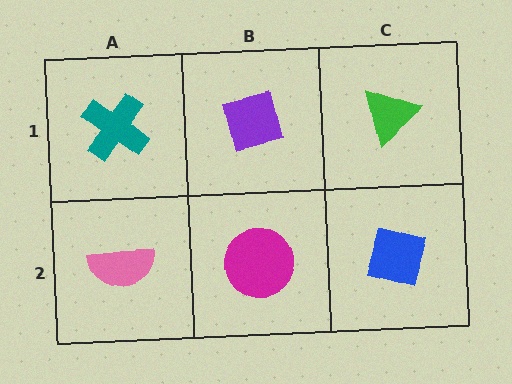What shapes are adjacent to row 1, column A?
A pink semicircle (row 2, column A), a purple square (row 1, column B).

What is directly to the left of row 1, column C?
A purple square.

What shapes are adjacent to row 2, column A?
A teal cross (row 1, column A), a magenta circle (row 2, column B).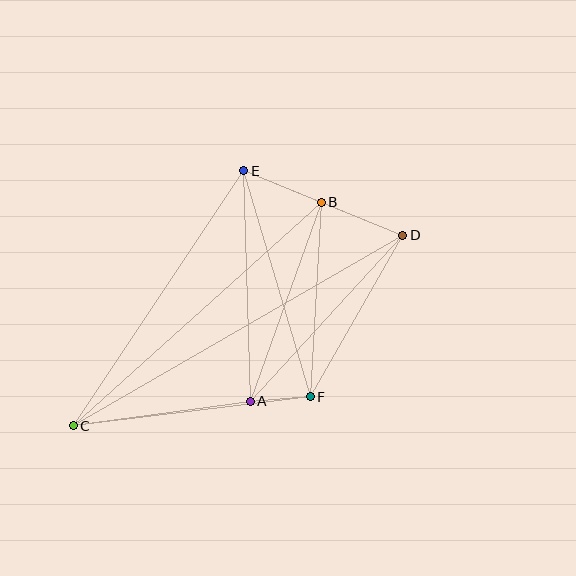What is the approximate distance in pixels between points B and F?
The distance between B and F is approximately 195 pixels.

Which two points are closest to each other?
Points A and F are closest to each other.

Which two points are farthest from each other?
Points C and D are farthest from each other.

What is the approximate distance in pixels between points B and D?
The distance between B and D is approximately 88 pixels.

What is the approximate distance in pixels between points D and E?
The distance between D and E is approximately 172 pixels.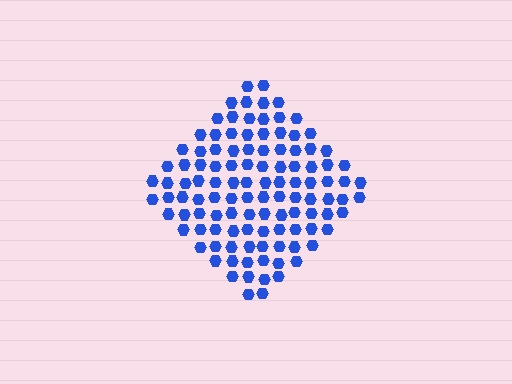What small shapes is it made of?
It is made of small hexagons.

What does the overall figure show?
The overall figure shows a diamond.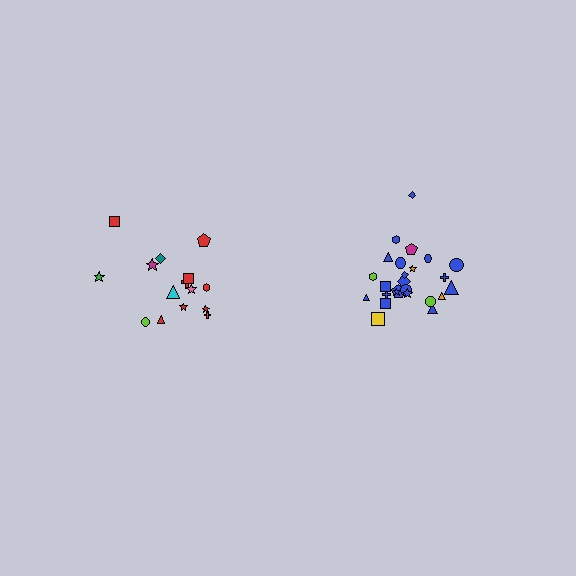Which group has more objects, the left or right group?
The right group.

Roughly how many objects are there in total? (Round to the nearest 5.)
Roughly 40 objects in total.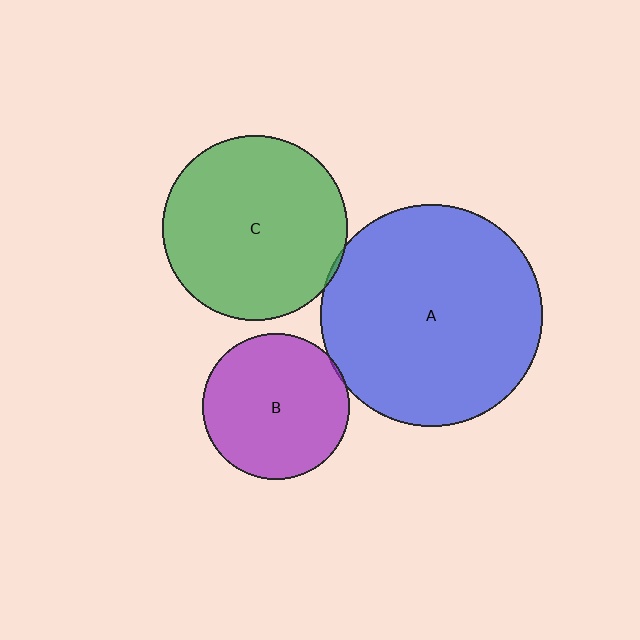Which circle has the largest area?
Circle A (blue).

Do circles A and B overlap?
Yes.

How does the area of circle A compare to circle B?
Approximately 2.3 times.